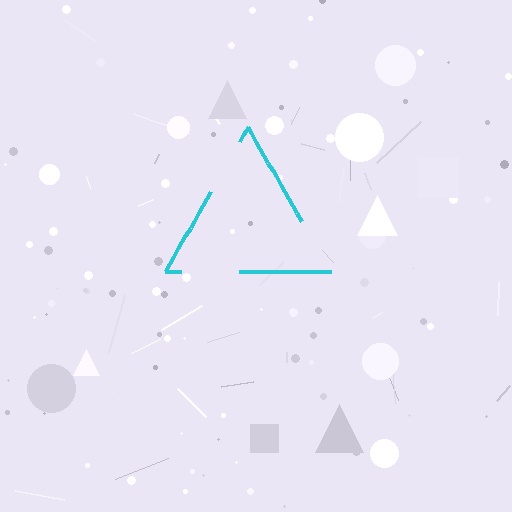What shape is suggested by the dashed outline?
The dashed outline suggests a triangle.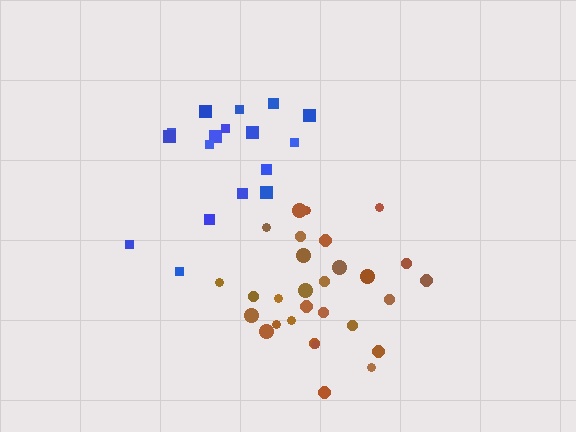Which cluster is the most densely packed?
Brown.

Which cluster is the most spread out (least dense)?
Blue.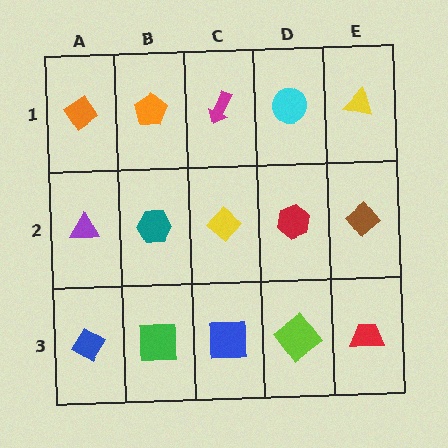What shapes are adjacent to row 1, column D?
A red hexagon (row 2, column D), a magenta arrow (row 1, column C), a yellow triangle (row 1, column E).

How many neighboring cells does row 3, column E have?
2.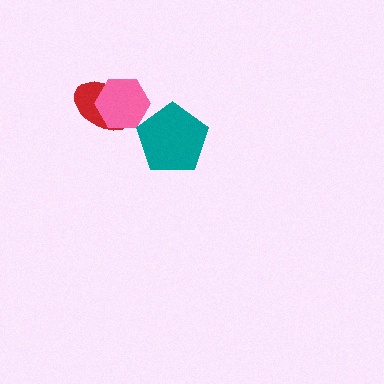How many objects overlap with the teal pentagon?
0 objects overlap with the teal pentagon.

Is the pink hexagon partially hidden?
No, no other shape covers it.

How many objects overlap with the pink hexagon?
1 object overlaps with the pink hexagon.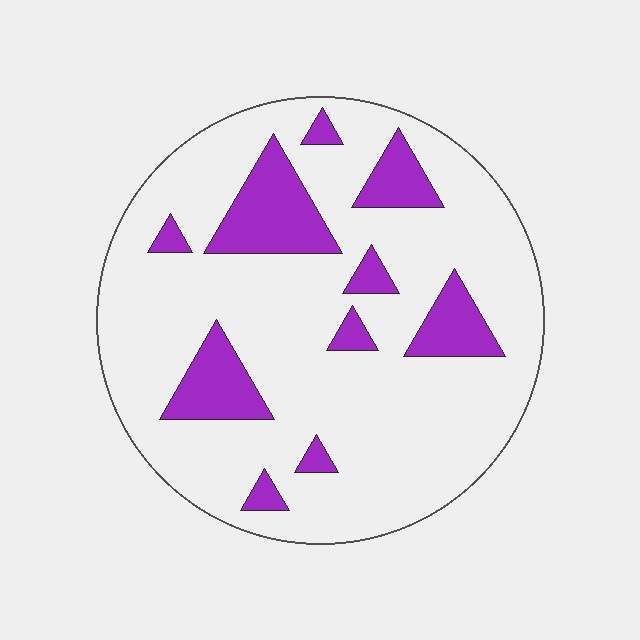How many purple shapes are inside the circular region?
10.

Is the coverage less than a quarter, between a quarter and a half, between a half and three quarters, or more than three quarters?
Less than a quarter.